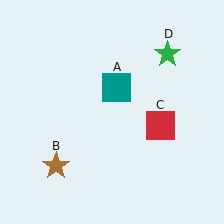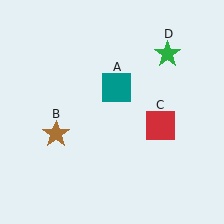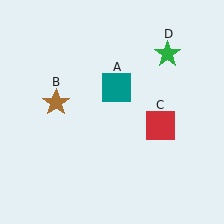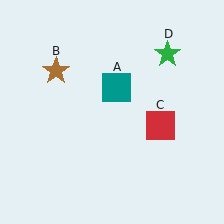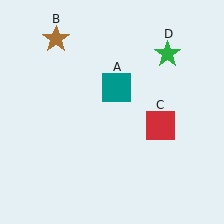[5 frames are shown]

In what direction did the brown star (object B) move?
The brown star (object B) moved up.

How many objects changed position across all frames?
1 object changed position: brown star (object B).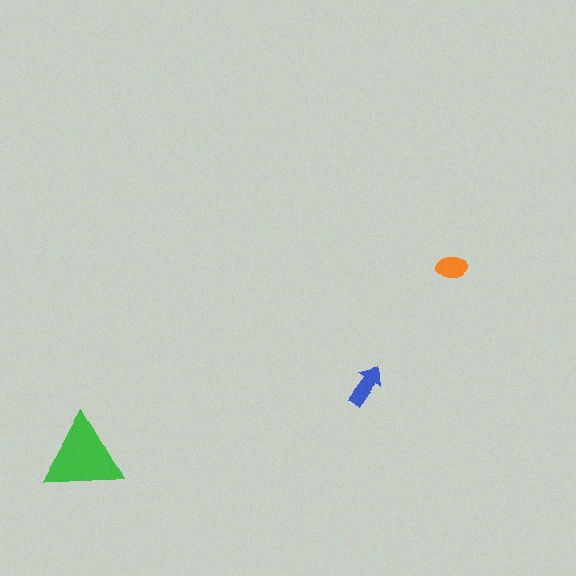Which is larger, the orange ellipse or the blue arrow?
The blue arrow.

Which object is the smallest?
The orange ellipse.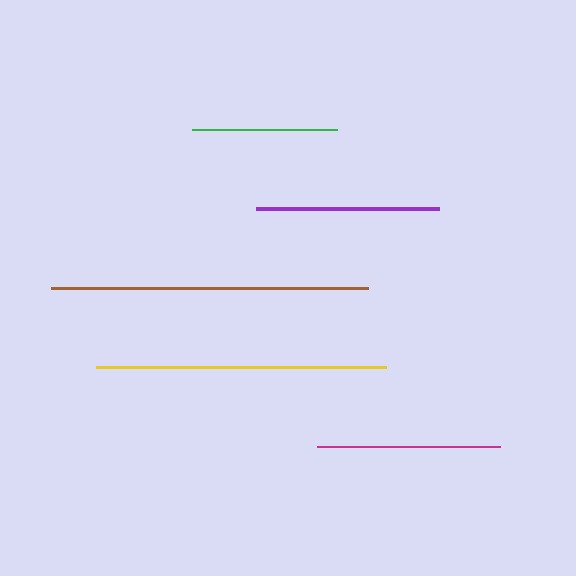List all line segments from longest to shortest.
From longest to shortest: brown, yellow, magenta, purple, green.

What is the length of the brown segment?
The brown segment is approximately 317 pixels long.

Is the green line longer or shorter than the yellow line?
The yellow line is longer than the green line.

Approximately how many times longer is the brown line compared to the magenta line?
The brown line is approximately 1.7 times the length of the magenta line.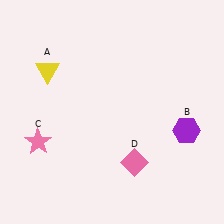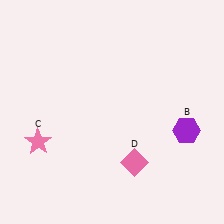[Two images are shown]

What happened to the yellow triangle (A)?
The yellow triangle (A) was removed in Image 2. It was in the top-left area of Image 1.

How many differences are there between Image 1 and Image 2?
There is 1 difference between the two images.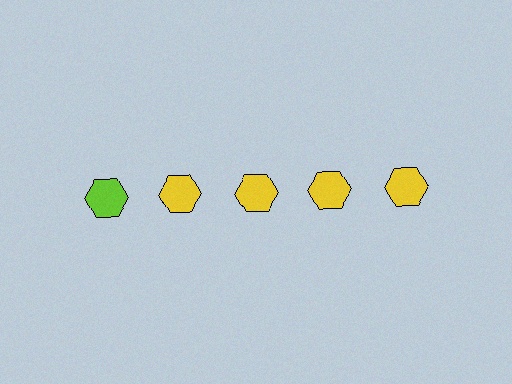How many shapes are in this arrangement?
There are 5 shapes arranged in a grid pattern.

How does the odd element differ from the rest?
It has a different color: lime instead of yellow.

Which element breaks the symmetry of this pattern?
The lime hexagon in the top row, leftmost column breaks the symmetry. All other shapes are yellow hexagons.